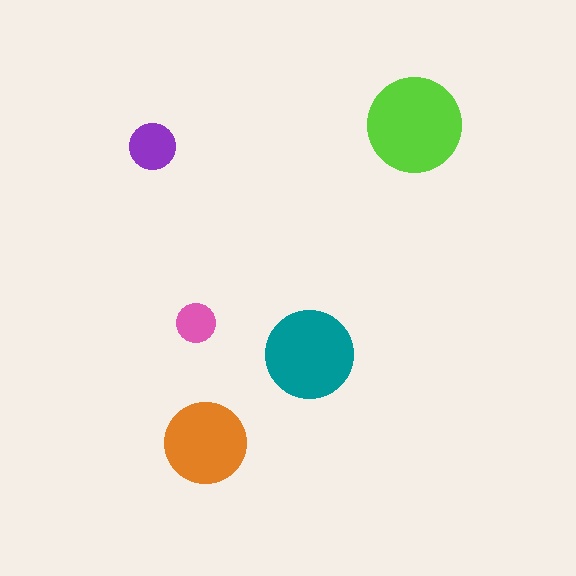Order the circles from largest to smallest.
the lime one, the teal one, the orange one, the purple one, the pink one.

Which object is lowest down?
The orange circle is bottommost.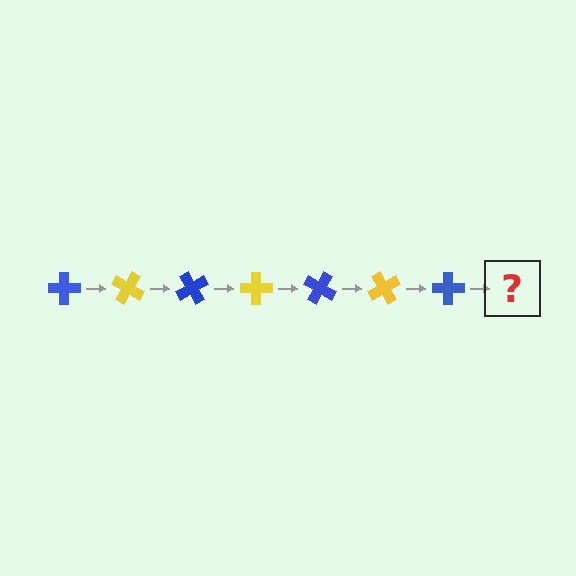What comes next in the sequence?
The next element should be a yellow cross, rotated 210 degrees from the start.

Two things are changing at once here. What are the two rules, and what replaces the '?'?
The two rules are that it rotates 30 degrees each step and the color cycles through blue and yellow. The '?' should be a yellow cross, rotated 210 degrees from the start.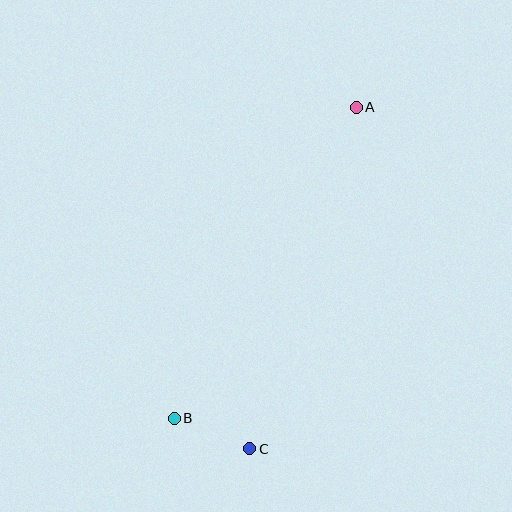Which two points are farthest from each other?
Points A and B are farthest from each other.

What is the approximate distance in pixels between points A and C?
The distance between A and C is approximately 358 pixels.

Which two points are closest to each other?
Points B and C are closest to each other.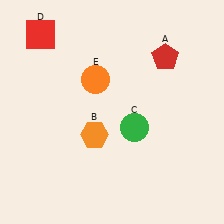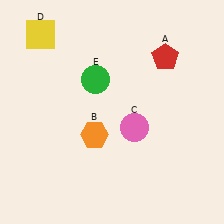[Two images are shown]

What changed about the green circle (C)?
In Image 1, C is green. In Image 2, it changed to pink.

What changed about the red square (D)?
In Image 1, D is red. In Image 2, it changed to yellow.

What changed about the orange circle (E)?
In Image 1, E is orange. In Image 2, it changed to green.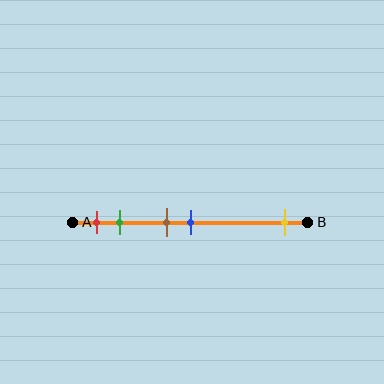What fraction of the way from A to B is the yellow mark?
The yellow mark is approximately 90% (0.9) of the way from A to B.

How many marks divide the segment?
There are 5 marks dividing the segment.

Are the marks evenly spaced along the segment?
No, the marks are not evenly spaced.